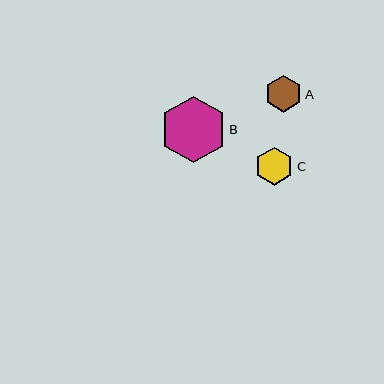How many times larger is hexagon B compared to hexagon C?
Hexagon B is approximately 1.7 times the size of hexagon C.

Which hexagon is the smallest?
Hexagon A is the smallest with a size of approximately 37 pixels.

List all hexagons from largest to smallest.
From largest to smallest: B, C, A.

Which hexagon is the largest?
Hexagon B is the largest with a size of approximately 66 pixels.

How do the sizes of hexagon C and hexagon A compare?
Hexagon C and hexagon A are approximately the same size.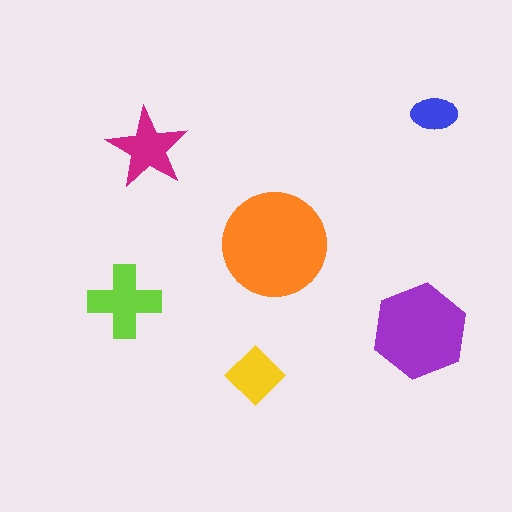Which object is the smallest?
The blue ellipse.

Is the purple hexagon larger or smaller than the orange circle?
Smaller.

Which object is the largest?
The orange circle.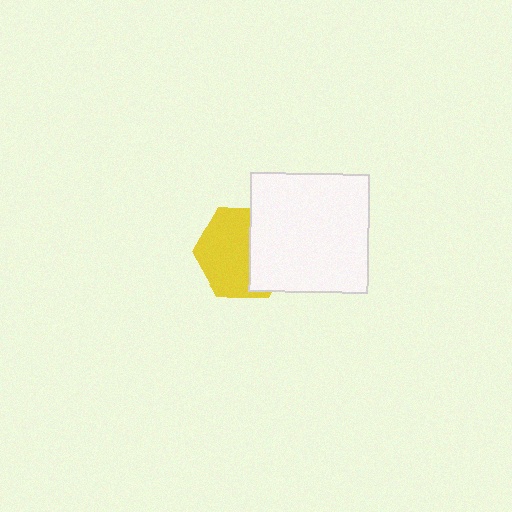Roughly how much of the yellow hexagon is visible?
About half of it is visible (roughly 59%).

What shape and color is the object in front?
The object in front is a white square.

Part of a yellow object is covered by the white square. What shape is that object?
It is a hexagon.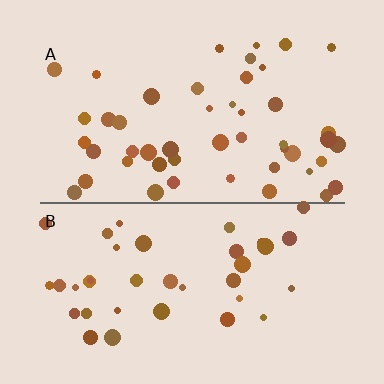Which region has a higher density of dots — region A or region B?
A (the top).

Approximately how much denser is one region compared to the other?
Approximately 1.3× — region A over region B.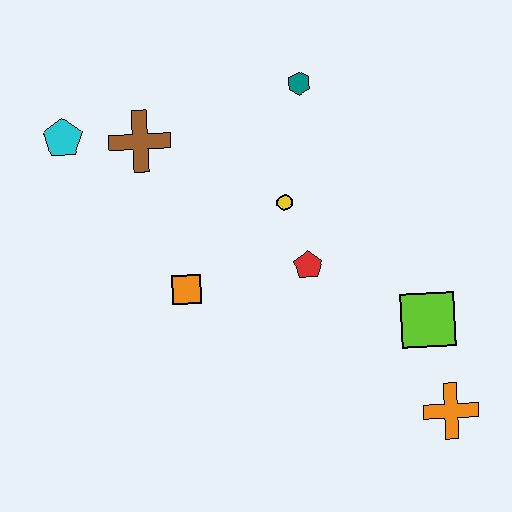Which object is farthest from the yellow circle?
The orange cross is farthest from the yellow circle.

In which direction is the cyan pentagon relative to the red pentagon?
The cyan pentagon is to the left of the red pentagon.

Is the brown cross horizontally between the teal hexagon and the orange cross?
No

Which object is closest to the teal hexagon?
The yellow circle is closest to the teal hexagon.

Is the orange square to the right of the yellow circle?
No